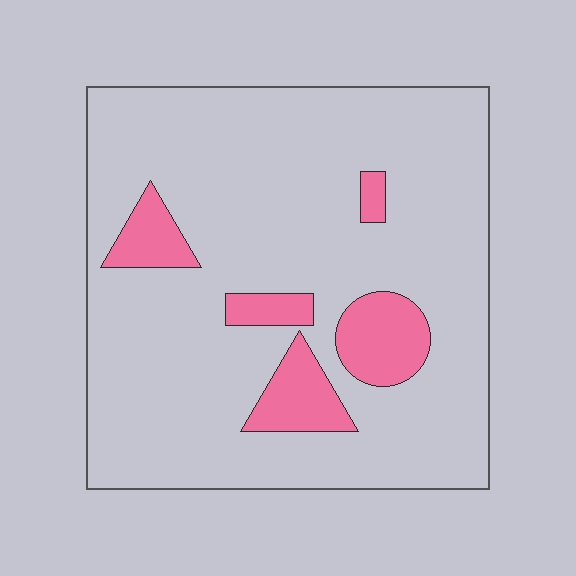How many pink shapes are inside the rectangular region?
5.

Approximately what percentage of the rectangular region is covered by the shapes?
Approximately 15%.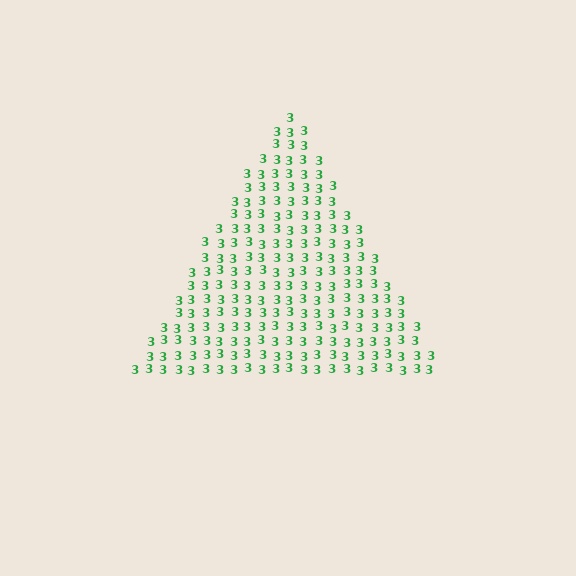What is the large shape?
The large shape is a triangle.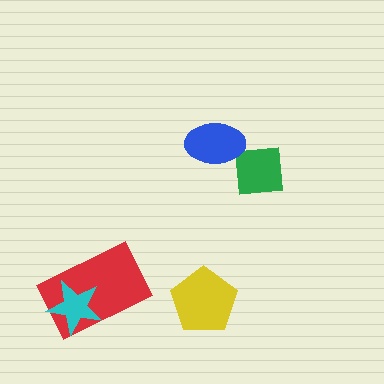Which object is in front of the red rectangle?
The cyan star is in front of the red rectangle.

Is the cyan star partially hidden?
No, no other shape covers it.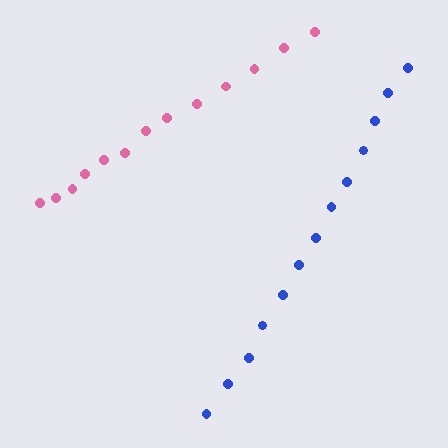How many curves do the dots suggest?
There are 2 distinct paths.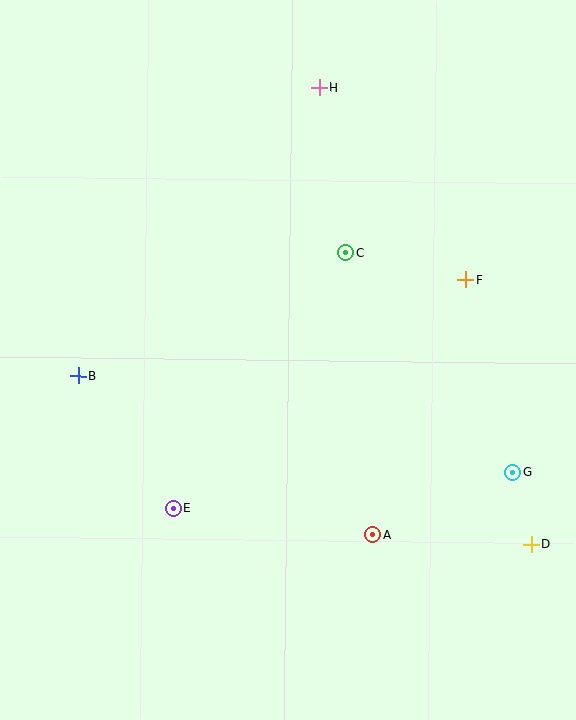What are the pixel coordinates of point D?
Point D is at (531, 544).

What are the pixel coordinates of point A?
Point A is at (373, 535).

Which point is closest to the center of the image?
Point C at (346, 252) is closest to the center.